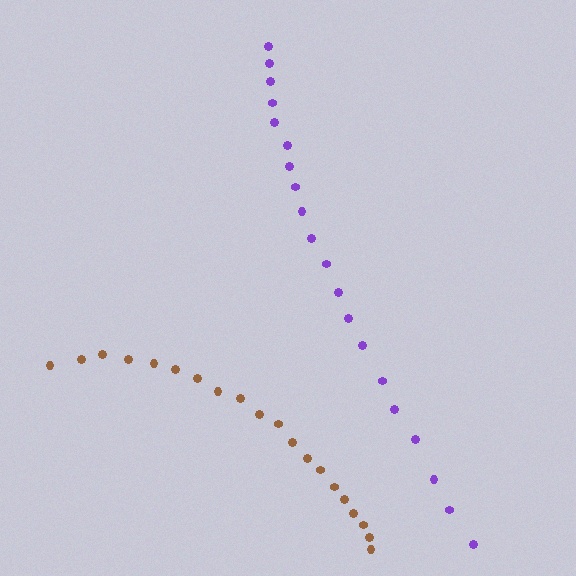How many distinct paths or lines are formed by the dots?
There are 2 distinct paths.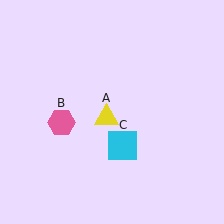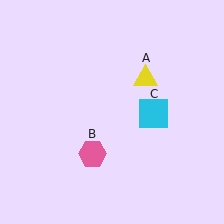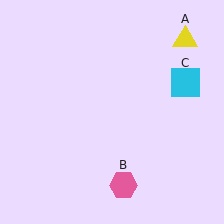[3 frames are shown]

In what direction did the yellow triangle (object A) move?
The yellow triangle (object A) moved up and to the right.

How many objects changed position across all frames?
3 objects changed position: yellow triangle (object A), pink hexagon (object B), cyan square (object C).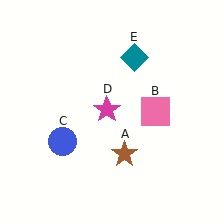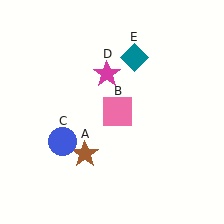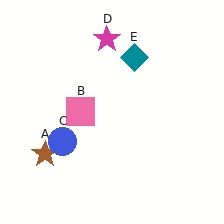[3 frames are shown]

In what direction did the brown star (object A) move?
The brown star (object A) moved left.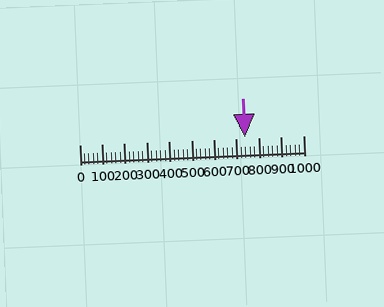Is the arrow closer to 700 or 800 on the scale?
The arrow is closer to 700.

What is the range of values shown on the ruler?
The ruler shows values from 0 to 1000.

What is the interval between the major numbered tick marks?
The major tick marks are spaced 100 units apart.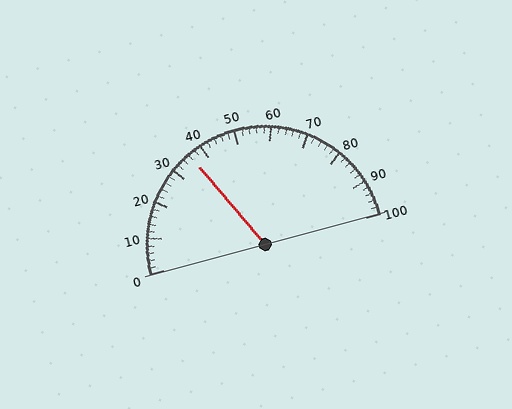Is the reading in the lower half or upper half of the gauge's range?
The reading is in the lower half of the range (0 to 100).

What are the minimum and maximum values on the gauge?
The gauge ranges from 0 to 100.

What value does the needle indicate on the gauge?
The needle indicates approximately 36.